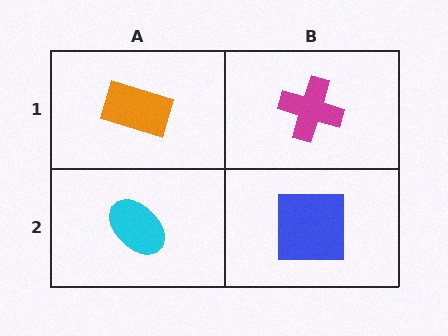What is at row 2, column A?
A cyan ellipse.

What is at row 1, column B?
A magenta cross.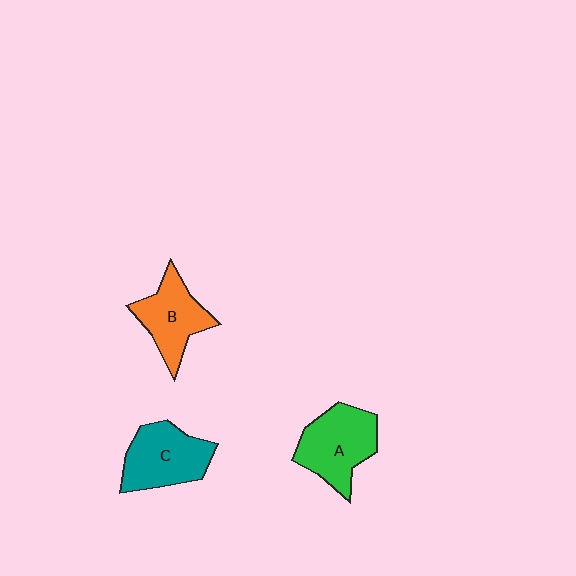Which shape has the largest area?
Shape A (green).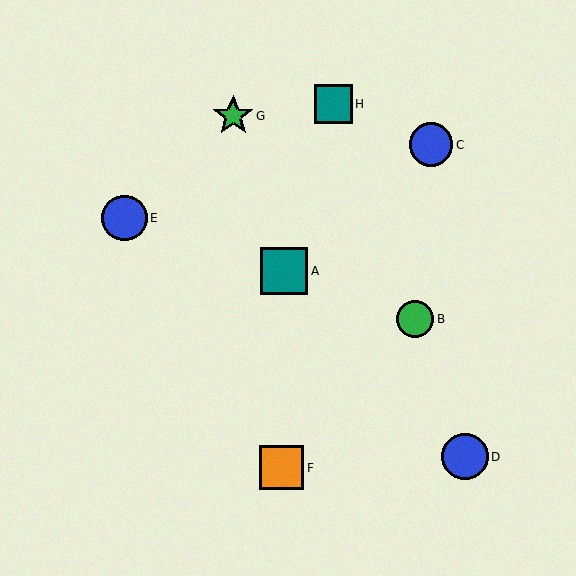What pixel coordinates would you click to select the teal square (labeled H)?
Click at (333, 104) to select the teal square H.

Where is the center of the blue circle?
The center of the blue circle is at (465, 457).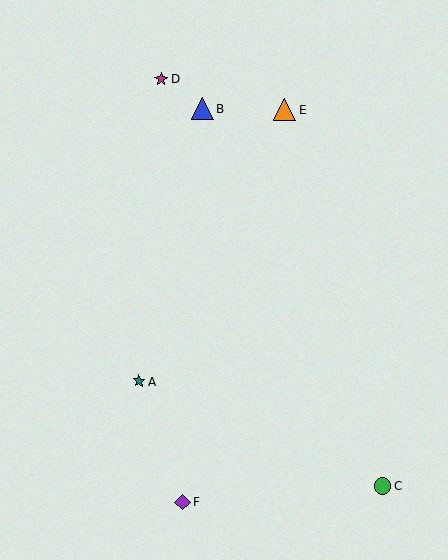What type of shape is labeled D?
Shape D is a magenta star.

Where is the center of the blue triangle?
The center of the blue triangle is at (202, 109).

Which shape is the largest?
The orange triangle (labeled E) is the largest.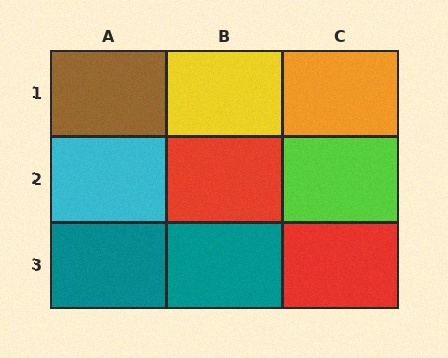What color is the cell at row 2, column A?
Cyan.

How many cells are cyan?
1 cell is cyan.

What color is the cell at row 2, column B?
Red.